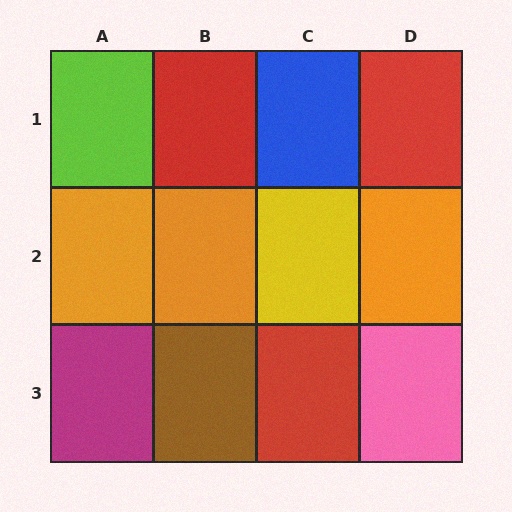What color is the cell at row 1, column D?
Red.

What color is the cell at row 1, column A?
Lime.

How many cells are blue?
1 cell is blue.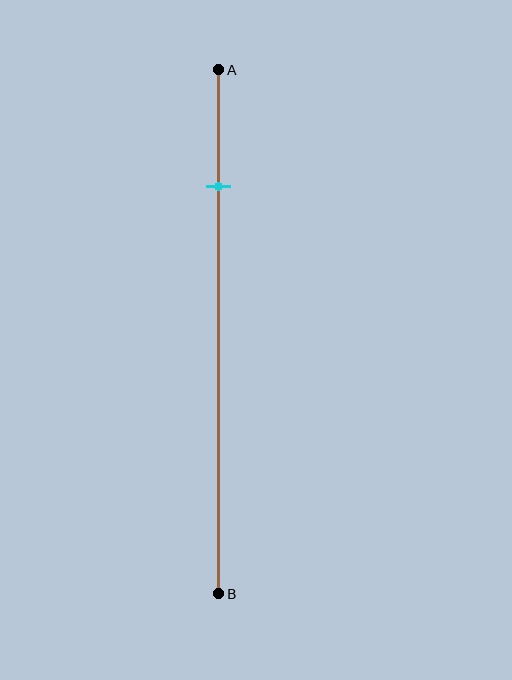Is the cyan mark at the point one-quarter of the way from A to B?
Yes, the mark is approximately at the one-quarter point.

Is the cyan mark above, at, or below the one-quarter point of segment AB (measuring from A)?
The cyan mark is approximately at the one-quarter point of segment AB.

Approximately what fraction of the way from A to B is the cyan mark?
The cyan mark is approximately 20% of the way from A to B.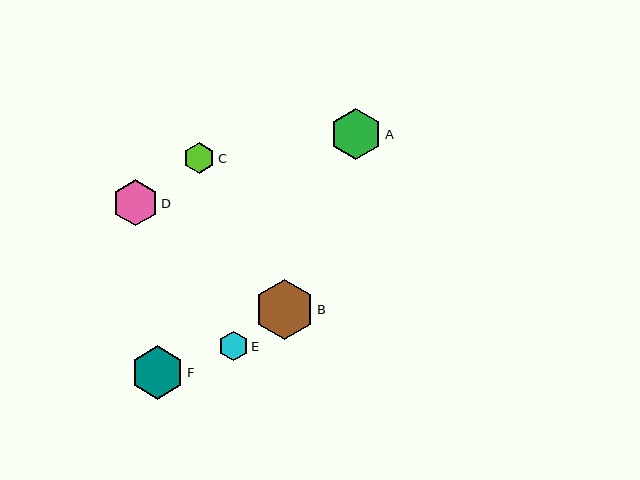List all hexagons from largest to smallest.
From largest to smallest: B, F, A, D, C, E.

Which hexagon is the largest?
Hexagon B is the largest with a size of approximately 59 pixels.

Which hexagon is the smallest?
Hexagon E is the smallest with a size of approximately 29 pixels.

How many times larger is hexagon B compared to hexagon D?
Hexagon B is approximately 1.3 times the size of hexagon D.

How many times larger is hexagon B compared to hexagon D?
Hexagon B is approximately 1.3 times the size of hexagon D.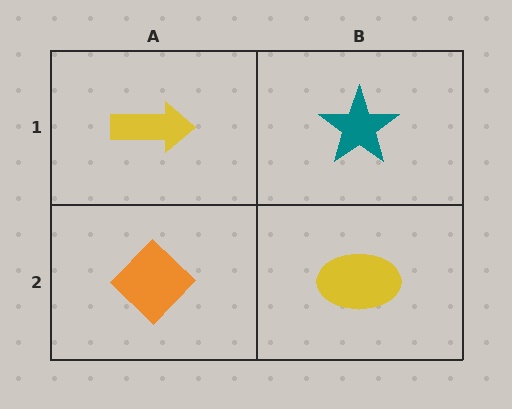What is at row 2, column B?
A yellow ellipse.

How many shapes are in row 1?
2 shapes.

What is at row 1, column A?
A yellow arrow.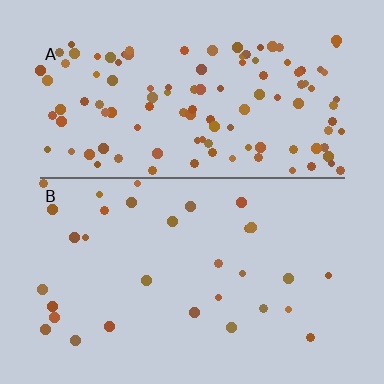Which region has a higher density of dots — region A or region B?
A (the top).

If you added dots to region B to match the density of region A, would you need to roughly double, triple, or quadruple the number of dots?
Approximately quadruple.